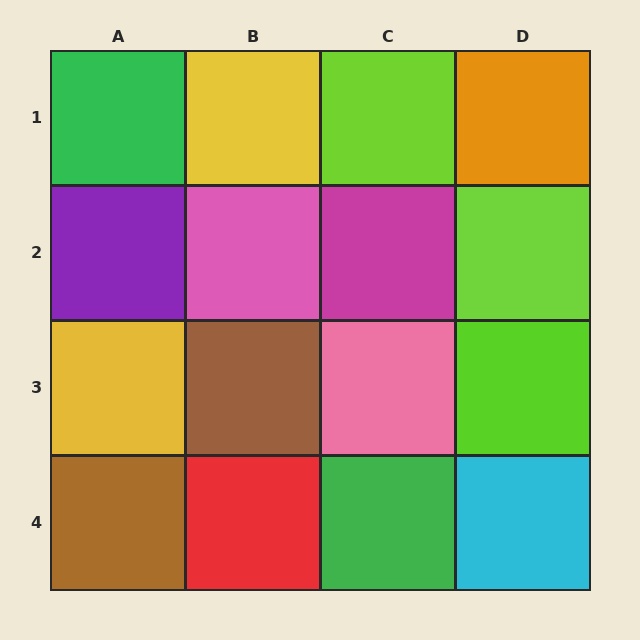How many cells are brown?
2 cells are brown.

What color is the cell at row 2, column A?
Purple.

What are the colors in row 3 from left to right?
Yellow, brown, pink, lime.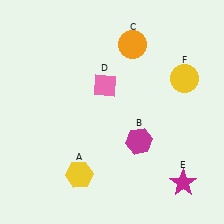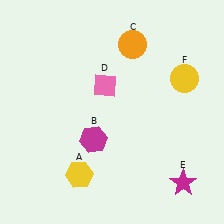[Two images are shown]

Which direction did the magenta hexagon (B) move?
The magenta hexagon (B) moved left.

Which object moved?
The magenta hexagon (B) moved left.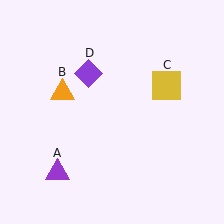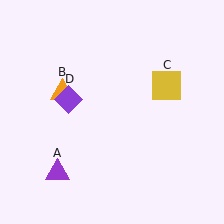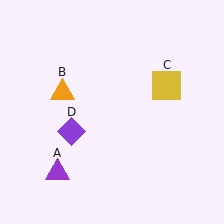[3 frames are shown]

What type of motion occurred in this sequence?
The purple diamond (object D) rotated counterclockwise around the center of the scene.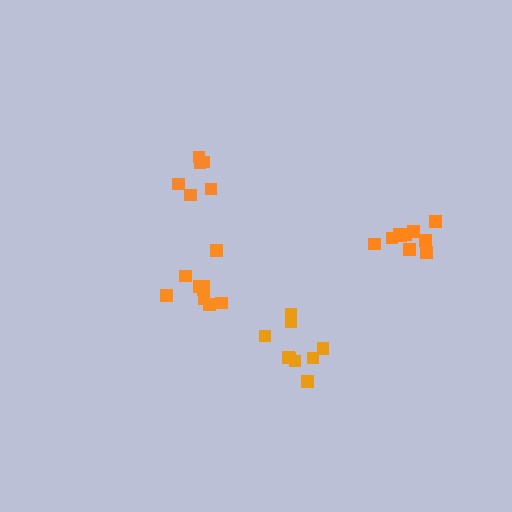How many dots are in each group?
Group 1: 6 dots, Group 2: 9 dots, Group 3: 10 dots, Group 4: 9 dots (34 total).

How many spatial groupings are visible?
There are 4 spatial groupings.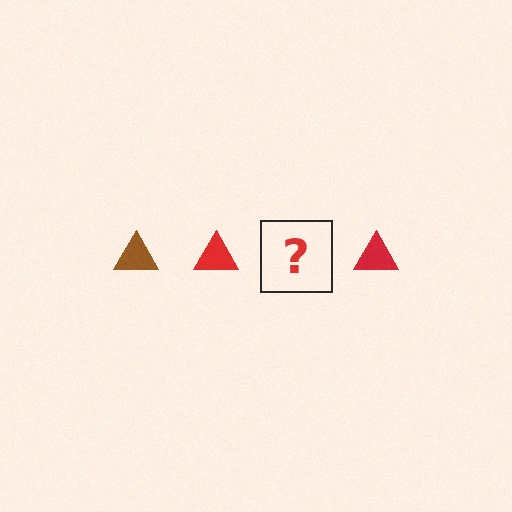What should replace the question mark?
The question mark should be replaced with a brown triangle.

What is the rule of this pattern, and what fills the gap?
The rule is that the pattern cycles through brown, red triangles. The gap should be filled with a brown triangle.